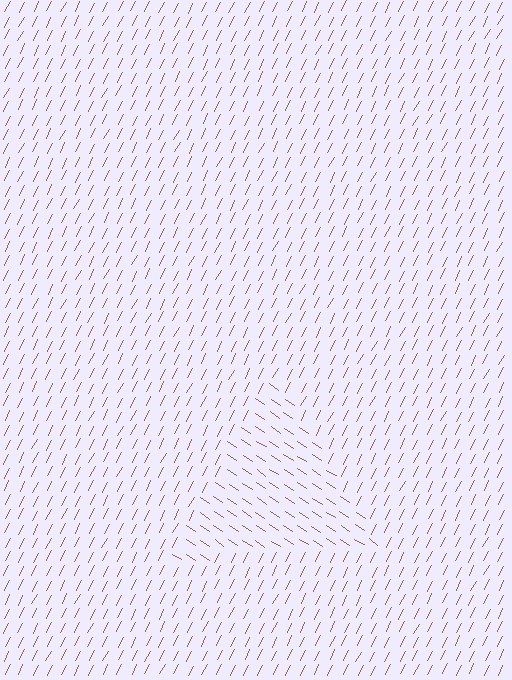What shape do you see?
I see a triangle.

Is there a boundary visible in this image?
Yes, there is a texture boundary formed by a change in line orientation.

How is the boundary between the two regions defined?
The boundary is defined purely by a change in line orientation (approximately 83 degrees difference). All lines are the same color and thickness.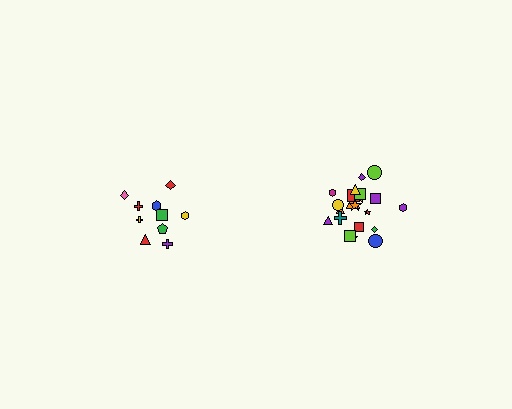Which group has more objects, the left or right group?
The right group.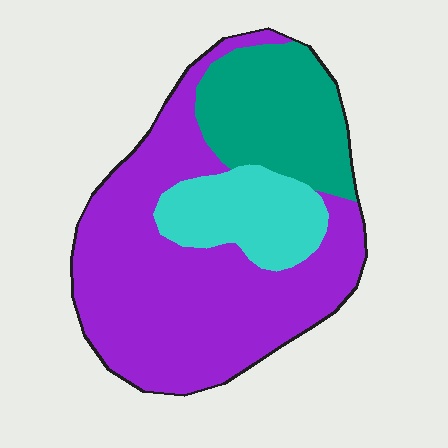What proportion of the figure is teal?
Teal covers around 25% of the figure.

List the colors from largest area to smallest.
From largest to smallest: purple, teal, cyan.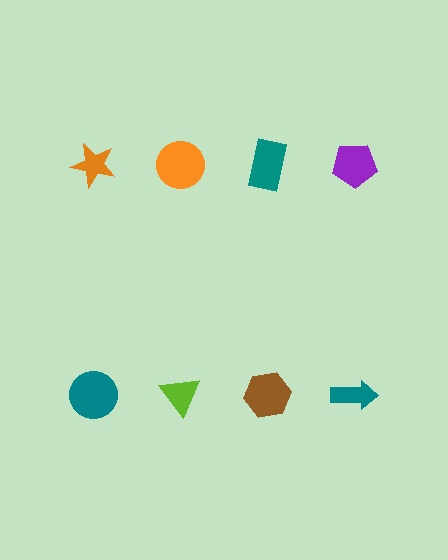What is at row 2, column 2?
A lime triangle.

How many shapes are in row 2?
4 shapes.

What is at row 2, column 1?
A teal circle.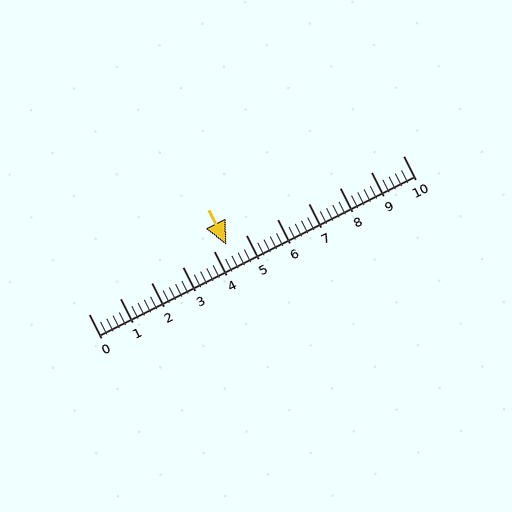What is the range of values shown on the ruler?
The ruler shows values from 0 to 10.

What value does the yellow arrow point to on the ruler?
The yellow arrow points to approximately 4.4.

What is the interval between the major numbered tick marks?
The major tick marks are spaced 1 units apart.